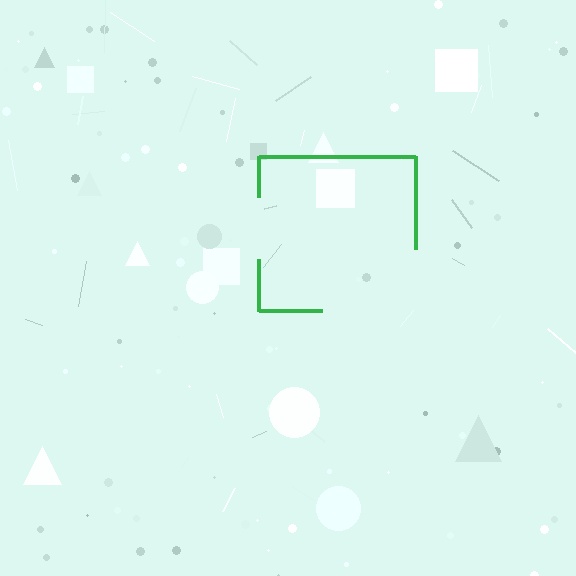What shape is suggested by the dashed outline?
The dashed outline suggests a square.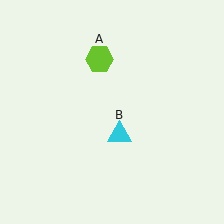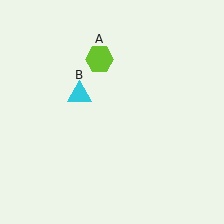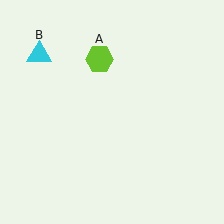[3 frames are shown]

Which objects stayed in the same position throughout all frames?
Lime hexagon (object A) remained stationary.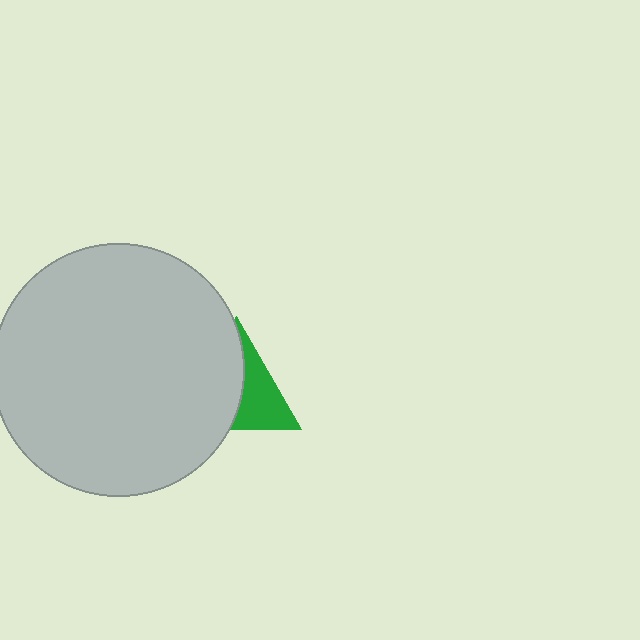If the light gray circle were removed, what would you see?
You would see the complete green triangle.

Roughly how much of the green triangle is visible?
A small part of it is visible (roughly 43%).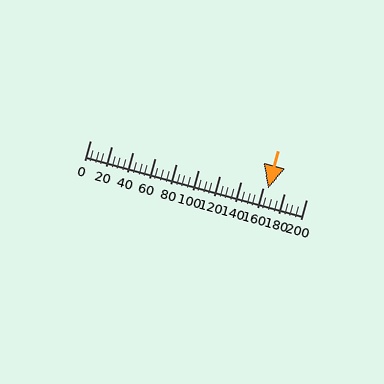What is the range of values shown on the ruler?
The ruler shows values from 0 to 200.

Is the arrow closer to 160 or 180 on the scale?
The arrow is closer to 160.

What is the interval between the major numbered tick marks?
The major tick marks are spaced 20 units apart.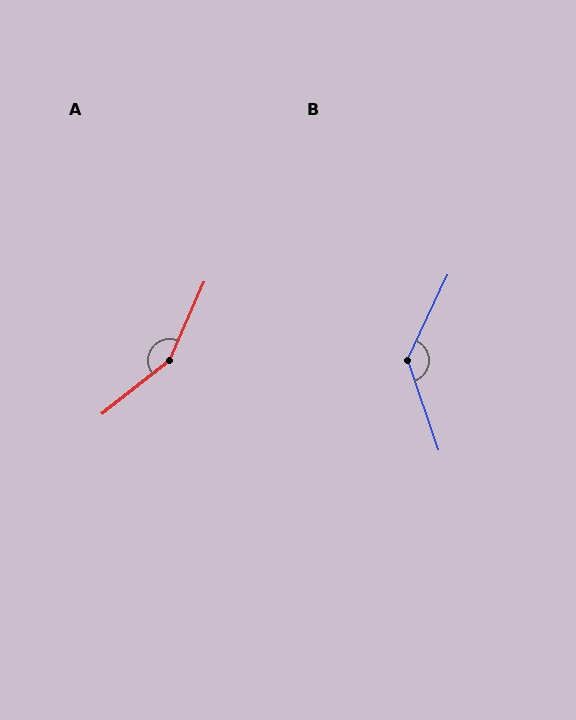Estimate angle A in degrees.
Approximately 152 degrees.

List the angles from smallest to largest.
B (136°), A (152°).